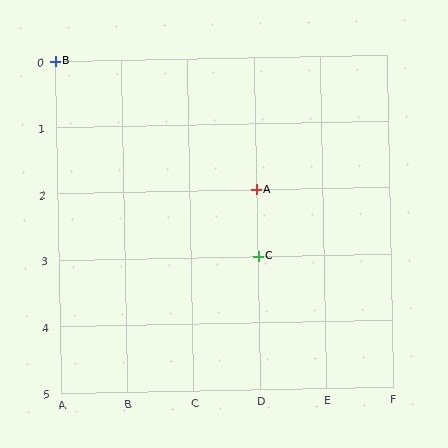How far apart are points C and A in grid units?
Points C and A are 1 row apart.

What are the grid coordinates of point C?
Point C is at grid coordinates (D, 3).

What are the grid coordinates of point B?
Point B is at grid coordinates (A, 0).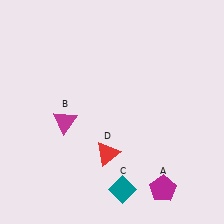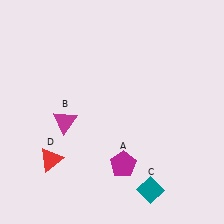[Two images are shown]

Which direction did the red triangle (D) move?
The red triangle (D) moved left.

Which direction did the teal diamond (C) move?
The teal diamond (C) moved right.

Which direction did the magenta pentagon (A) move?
The magenta pentagon (A) moved left.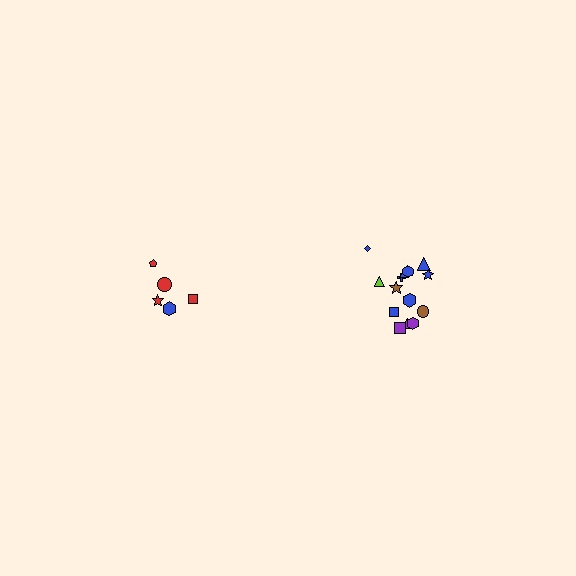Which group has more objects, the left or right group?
The right group.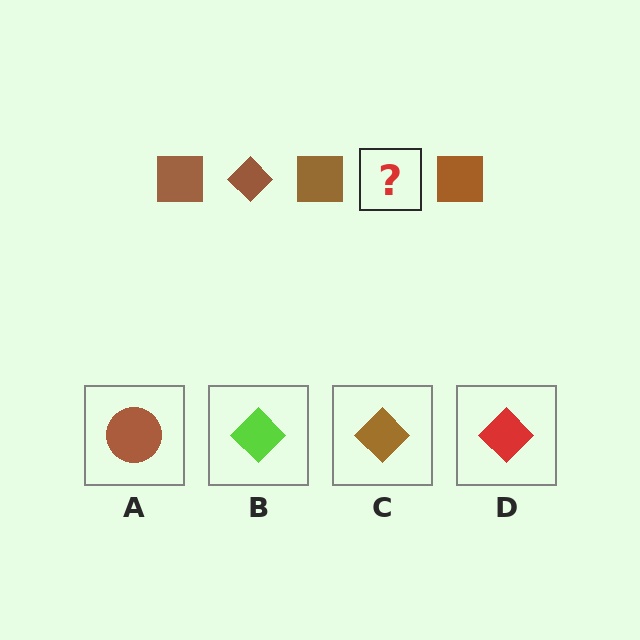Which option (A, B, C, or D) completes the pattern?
C.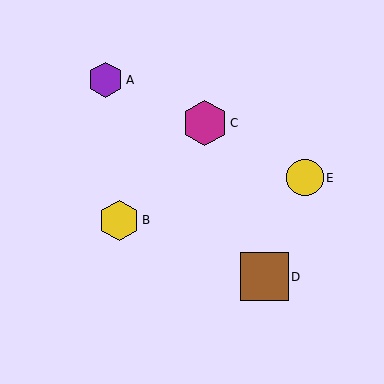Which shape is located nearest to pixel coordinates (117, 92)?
The purple hexagon (labeled A) at (106, 80) is nearest to that location.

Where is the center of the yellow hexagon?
The center of the yellow hexagon is at (119, 220).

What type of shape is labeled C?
Shape C is a magenta hexagon.